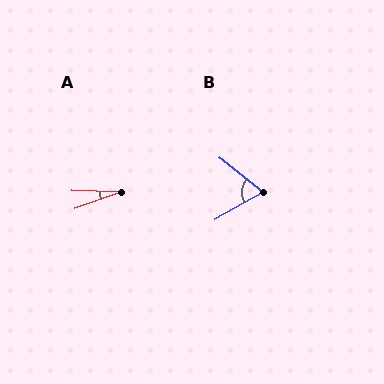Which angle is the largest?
B, at approximately 68 degrees.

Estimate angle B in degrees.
Approximately 68 degrees.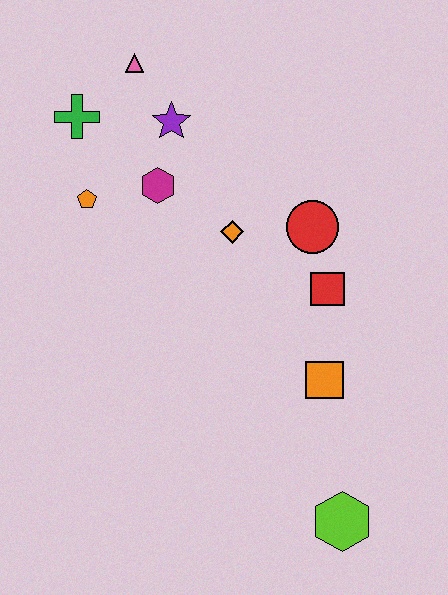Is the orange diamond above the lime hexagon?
Yes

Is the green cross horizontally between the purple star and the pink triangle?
No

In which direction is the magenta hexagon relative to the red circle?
The magenta hexagon is to the left of the red circle.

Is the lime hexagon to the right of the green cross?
Yes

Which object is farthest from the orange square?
The pink triangle is farthest from the orange square.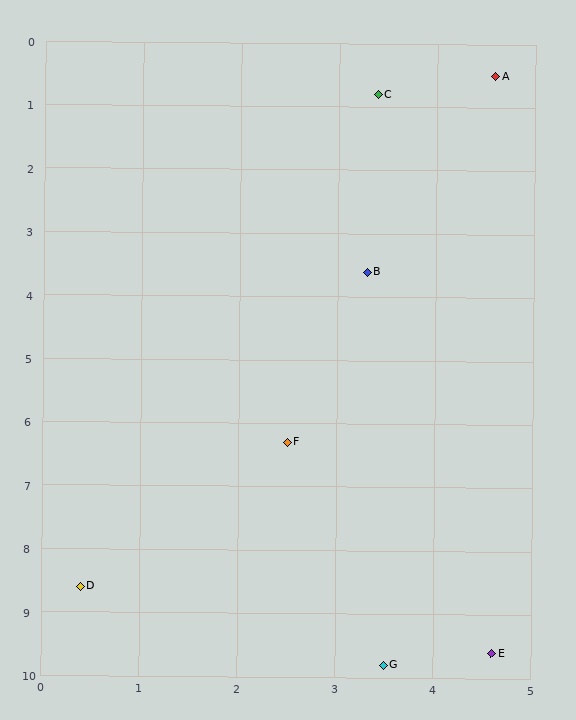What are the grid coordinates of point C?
Point C is at approximately (3.4, 0.8).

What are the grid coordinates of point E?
Point E is at approximately (4.6, 9.6).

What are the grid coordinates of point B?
Point B is at approximately (3.3, 3.6).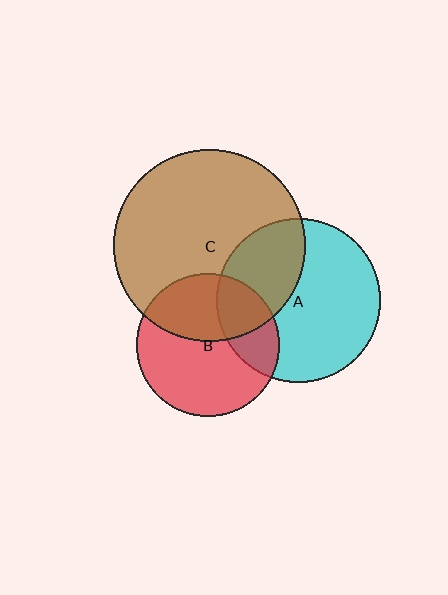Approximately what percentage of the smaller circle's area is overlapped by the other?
Approximately 40%.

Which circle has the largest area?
Circle C (brown).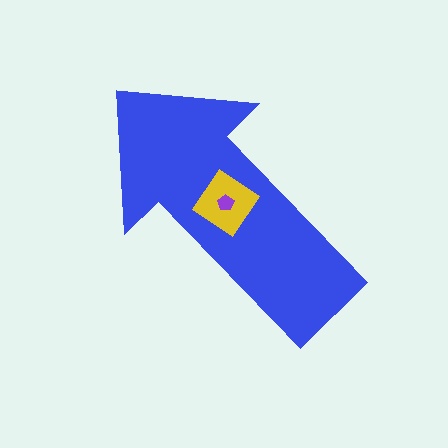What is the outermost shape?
The blue arrow.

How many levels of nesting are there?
3.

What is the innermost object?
The purple pentagon.